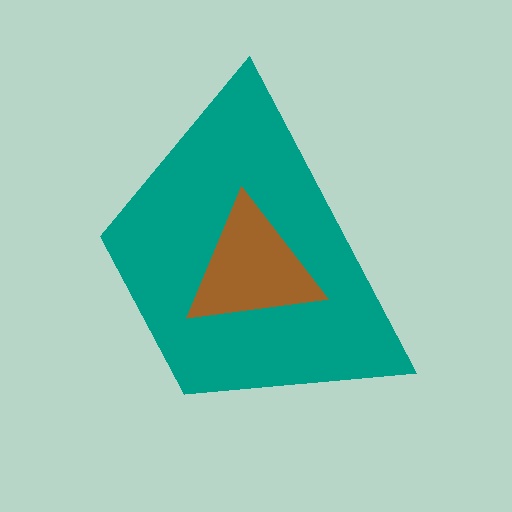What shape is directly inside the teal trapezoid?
The brown triangle.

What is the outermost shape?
The teal trapezoid.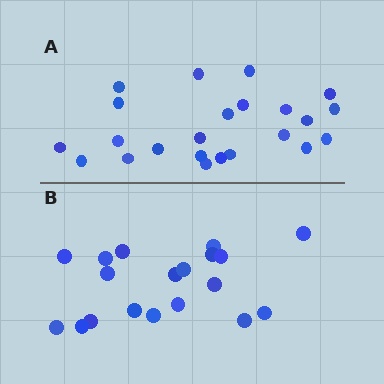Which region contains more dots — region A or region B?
Region A (the top region) has more dots.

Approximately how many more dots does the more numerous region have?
Region A has about 4 more dots than region B.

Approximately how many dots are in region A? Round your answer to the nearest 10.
About 20 dots. (The exact count is 23, which rounds to 20.)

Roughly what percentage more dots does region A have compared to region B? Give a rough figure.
About 20% more.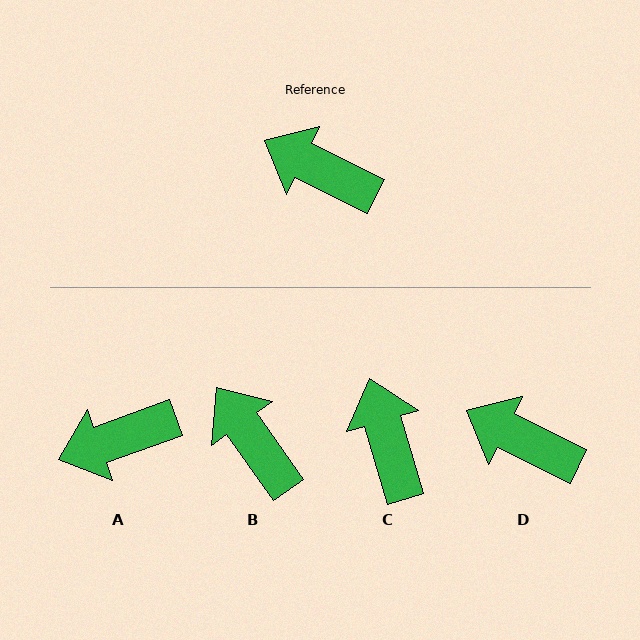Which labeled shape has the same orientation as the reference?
D.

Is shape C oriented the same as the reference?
No, it is off by about 47 degrees.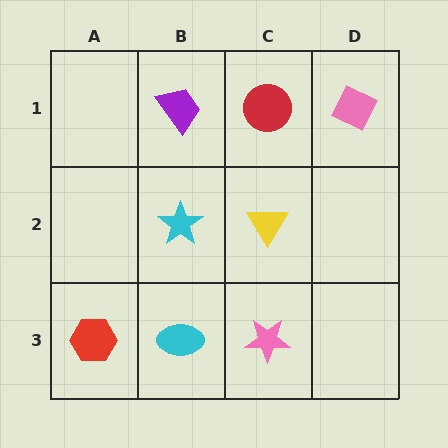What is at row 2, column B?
A cyan star.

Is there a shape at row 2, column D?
No, that cell is empty.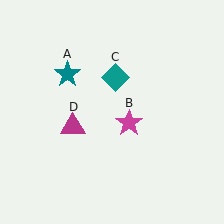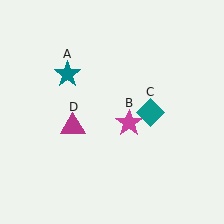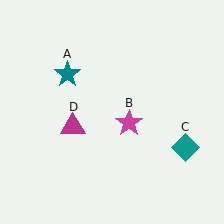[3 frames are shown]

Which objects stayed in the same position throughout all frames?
Teal star (object A) and magenta star (object B) and magenta triangle (object D) remained stationary.